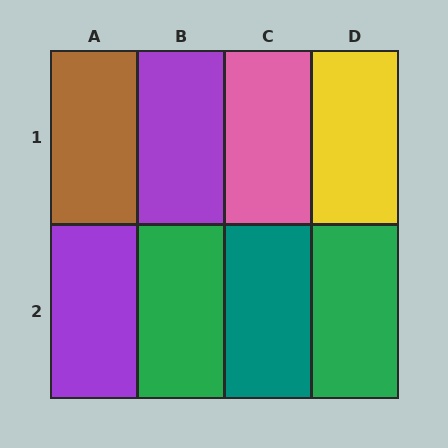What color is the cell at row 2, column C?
Teal.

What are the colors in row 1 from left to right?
Brown, purple, pink, yellow.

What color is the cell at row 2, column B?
Green.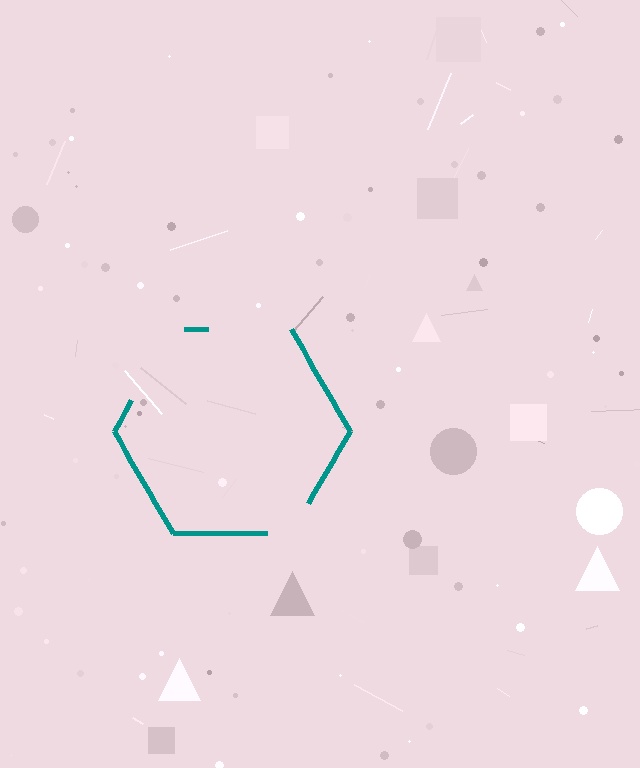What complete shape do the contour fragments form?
The contour fragments form a hexagon.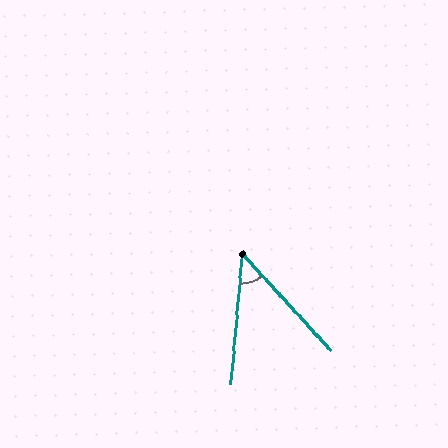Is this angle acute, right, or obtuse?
It is acute.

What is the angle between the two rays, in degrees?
Approximately 48 degrees.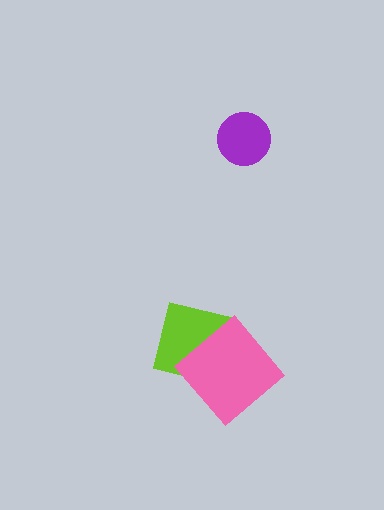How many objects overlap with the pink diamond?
1 object overlaps with the pink diamond.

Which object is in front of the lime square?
The pink diamond is in front of the lime square.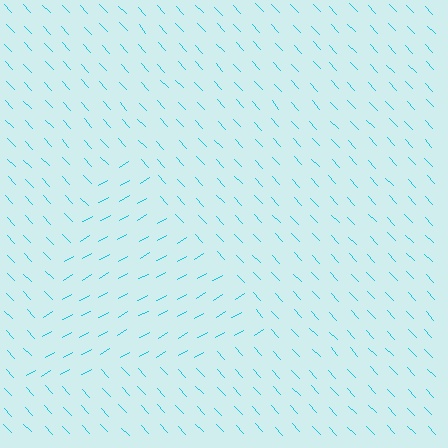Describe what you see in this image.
The image is filled with small cyan line segments. A triangle region in the image has lines oriented differently from the surrounding lines, creating a visible texture boundary.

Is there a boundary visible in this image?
Yes, there is a texture boundary formed by a change in line orientation.